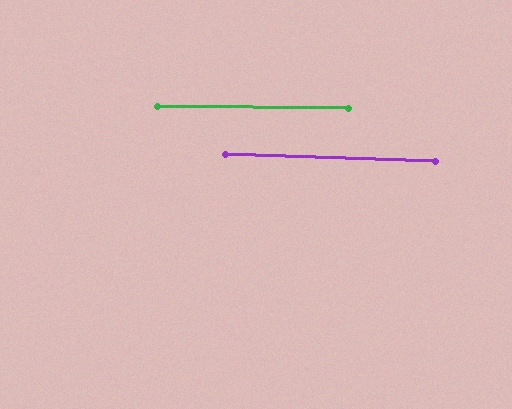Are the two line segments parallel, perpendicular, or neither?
Parallel — their directions differ by only 1.0°.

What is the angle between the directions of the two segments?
Approximately 1 degree.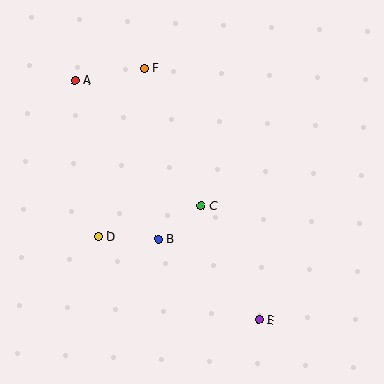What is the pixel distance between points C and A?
The distance between C and A is 178 pixels.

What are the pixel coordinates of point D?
Point D is at (98, 237).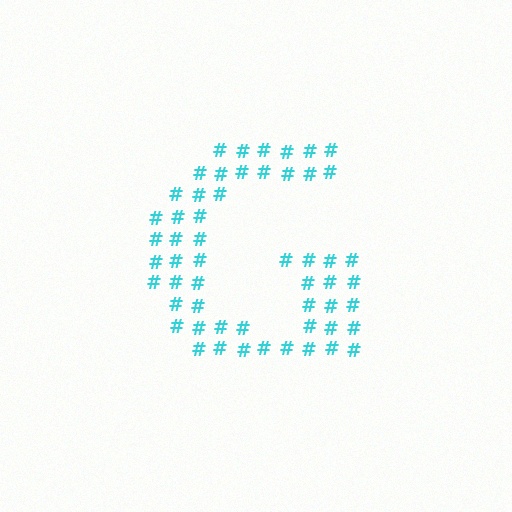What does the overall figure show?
The overall figure shows the letter G.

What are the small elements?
The small elements are hash symbols.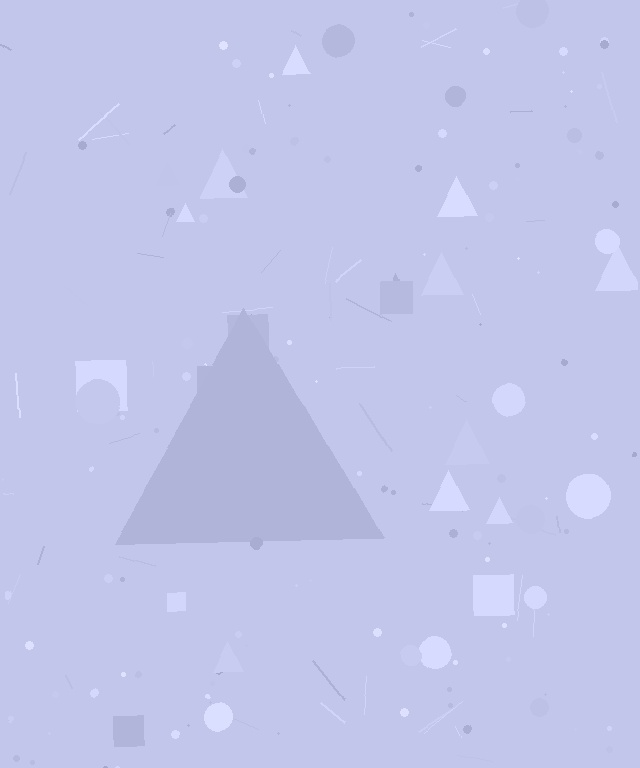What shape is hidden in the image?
A triangle is hidden in the image.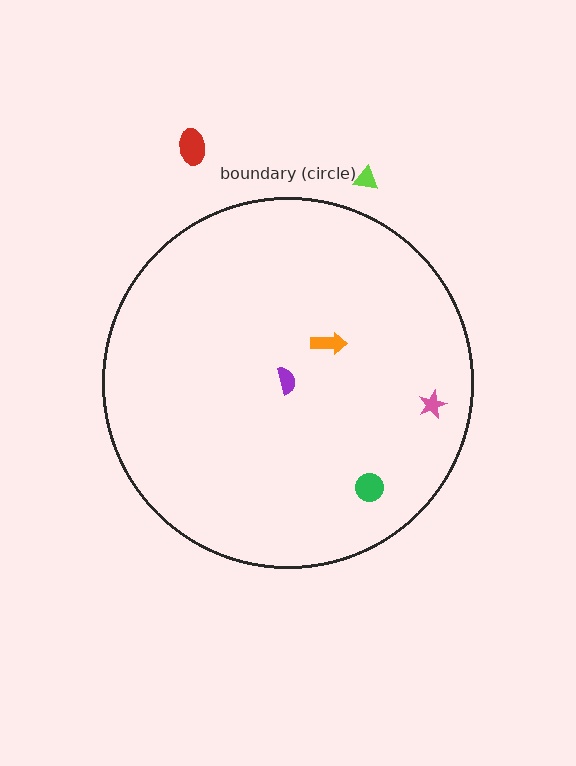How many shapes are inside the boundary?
4 inside, 2 outside.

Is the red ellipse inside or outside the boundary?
Outside.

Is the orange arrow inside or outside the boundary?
Inside.